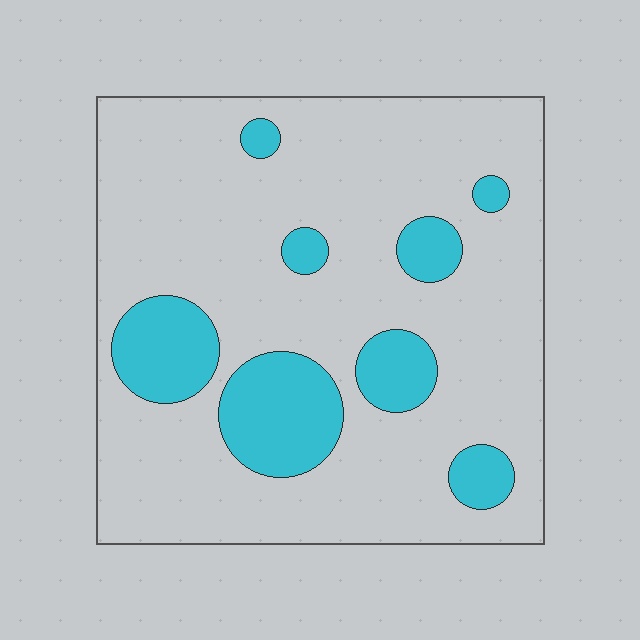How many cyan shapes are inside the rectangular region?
8.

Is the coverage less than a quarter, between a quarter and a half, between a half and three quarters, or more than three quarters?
Less than a quarter.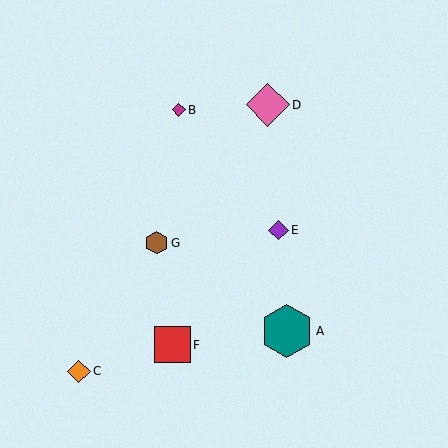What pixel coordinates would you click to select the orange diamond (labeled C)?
Click at (79, 371) to select the orange diamond C.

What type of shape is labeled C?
Shape C is an orange diamond.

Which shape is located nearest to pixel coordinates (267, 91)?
The pink diamond (labeled D) at (268, 105) is nearest to that location.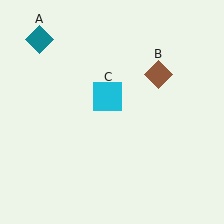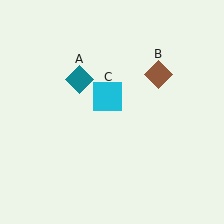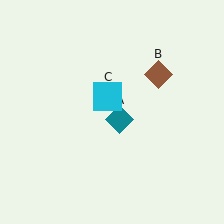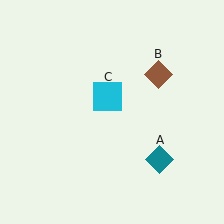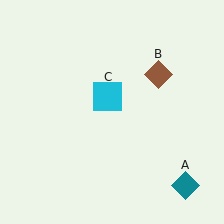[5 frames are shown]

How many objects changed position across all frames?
1 object changed position: teal diamond (object A).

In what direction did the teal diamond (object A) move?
The teal diamond (object A) moved down and to the right.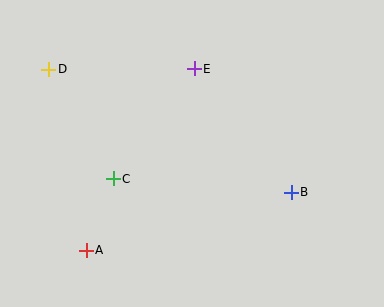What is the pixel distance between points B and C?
The distance between B and C is 178 pixels.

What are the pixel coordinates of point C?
Point C is at (113, 179).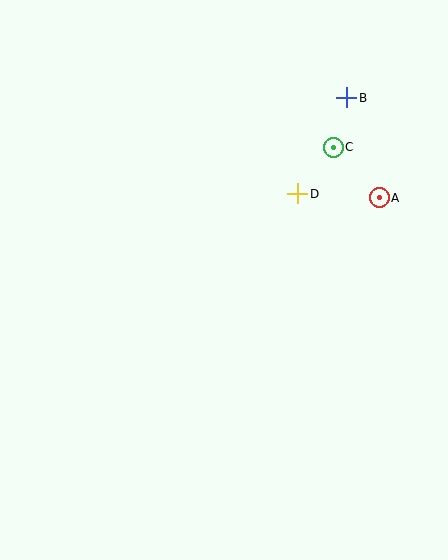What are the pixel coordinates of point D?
Point D is at (298, 194).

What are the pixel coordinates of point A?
Point A is at (379, 198).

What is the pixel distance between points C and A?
The distance between C and A is 69 pixels.